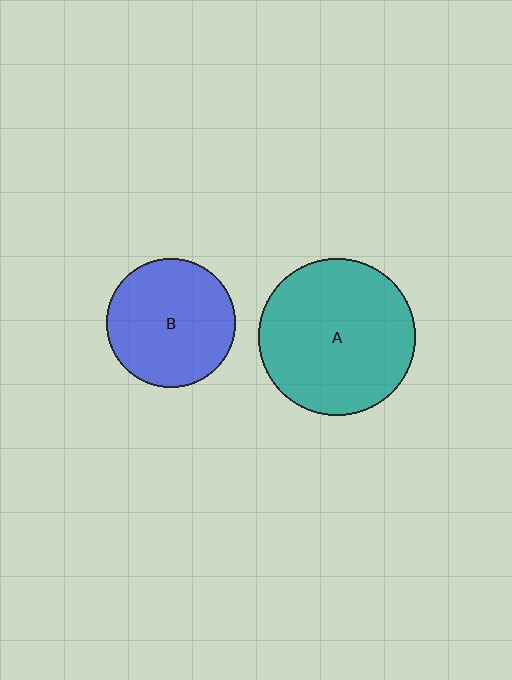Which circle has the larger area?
Circle A (teal).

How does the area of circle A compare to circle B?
Approximately 1.5 times.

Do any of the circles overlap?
No, none of the circles overlap.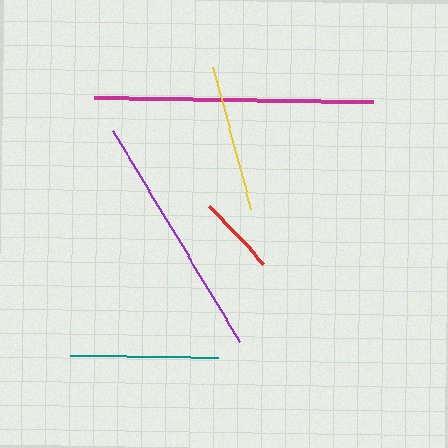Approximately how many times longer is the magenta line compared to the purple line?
The magenta line is approximately 1.1 times the length of the purple line.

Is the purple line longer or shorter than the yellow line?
The purple line is longer than the yellow line.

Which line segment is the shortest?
The red line is the shortest at approximately 79 pixels.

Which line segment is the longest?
The magenta line is the longest at approximately 279 pixels.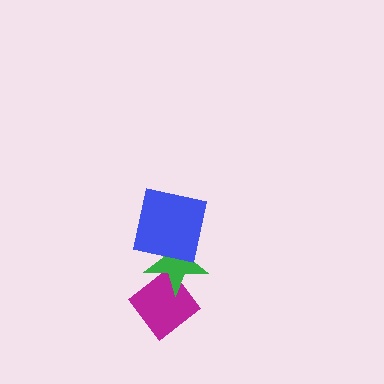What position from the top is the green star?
The green star is 2nd from the top.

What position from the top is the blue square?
The blue square is 1st from the top.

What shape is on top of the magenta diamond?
The green star is on top of the magenta diamond.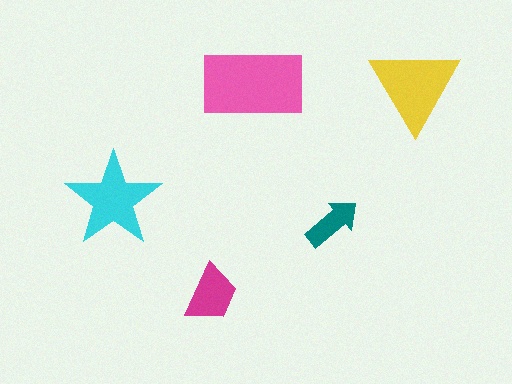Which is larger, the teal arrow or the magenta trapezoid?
The magenta trapezoid.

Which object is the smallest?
The teal arrow.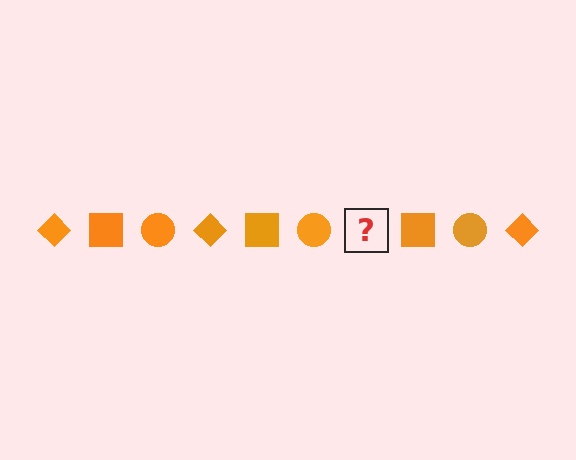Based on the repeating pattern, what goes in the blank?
The blank should be an orange diamond.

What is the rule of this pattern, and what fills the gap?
The rule is that the pattern cycles through diamond, square, circle shapes in orange. The gap should be filled with an orange diamond.